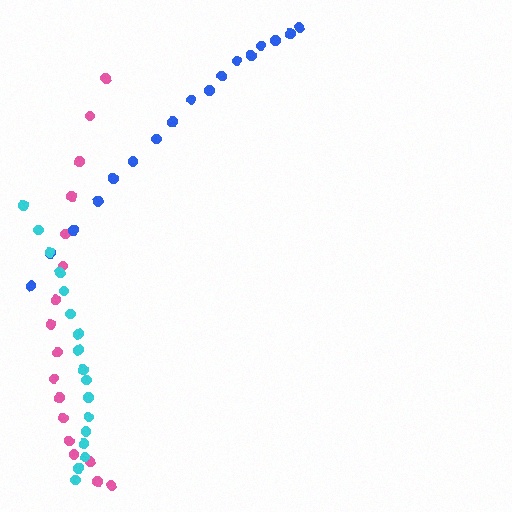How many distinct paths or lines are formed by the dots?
There are 3 distinct paths.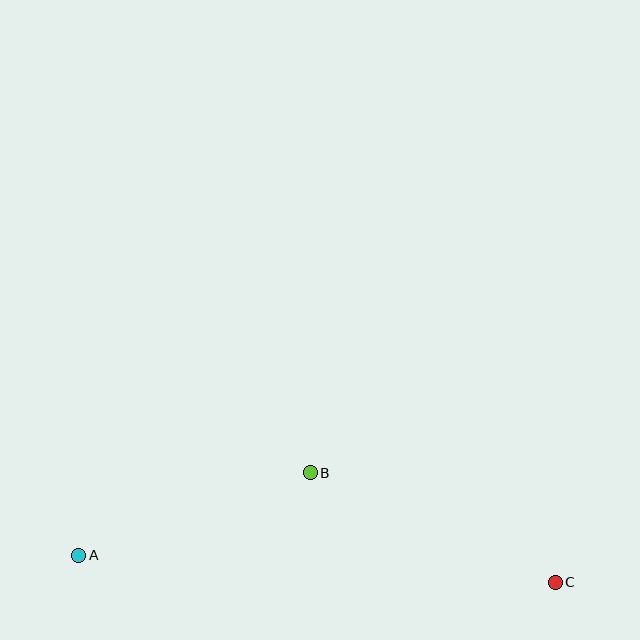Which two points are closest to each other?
Points A and B are closest to each other.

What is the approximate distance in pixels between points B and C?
The distance between B and C is approximately 269 pixels.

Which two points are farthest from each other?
Points A and C are farthest from each other.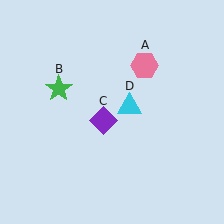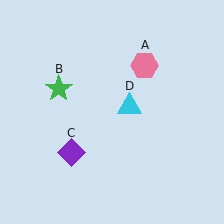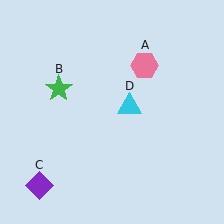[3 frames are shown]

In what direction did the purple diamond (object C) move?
The purple diamond (object C) moved down and to the left.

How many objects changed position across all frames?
1 object changed position: purple diamond (object C).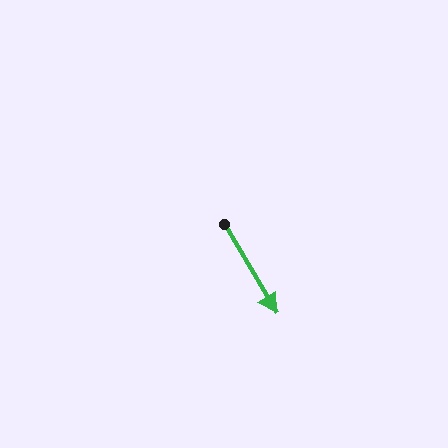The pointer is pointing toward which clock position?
Roughly 5 o'clock.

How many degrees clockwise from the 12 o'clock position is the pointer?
Approximately 150 degrees.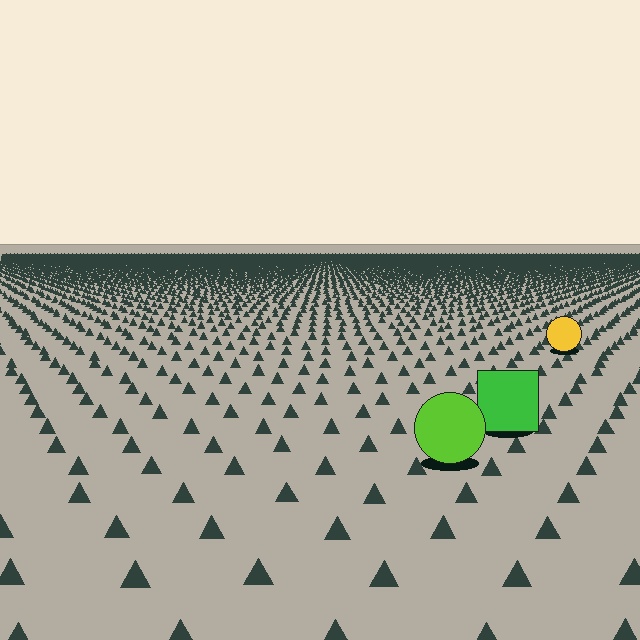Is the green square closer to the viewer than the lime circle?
No. The lime circle is closer — you can tell from the texture gradient: the ground texture is coarser near it.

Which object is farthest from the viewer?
The yellow circle is farthest from the viewer. It appears smaller and the ground texture around it is denser.